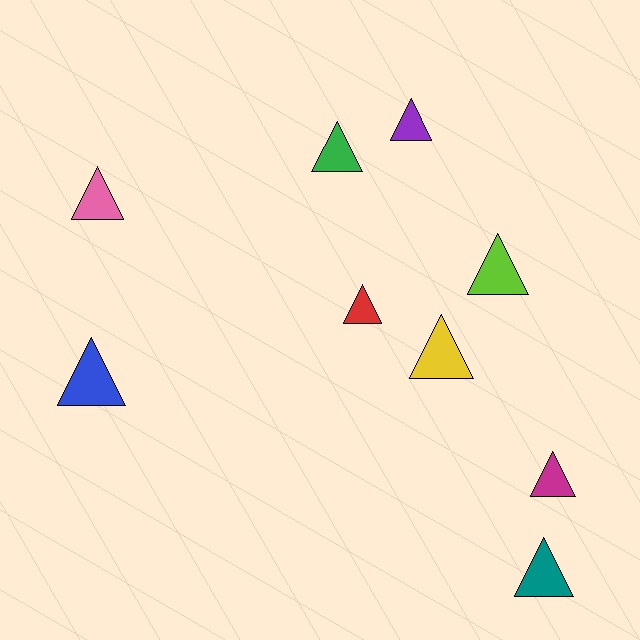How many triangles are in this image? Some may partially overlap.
There are 9 triangles.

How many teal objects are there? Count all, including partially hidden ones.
There is 1 teal object.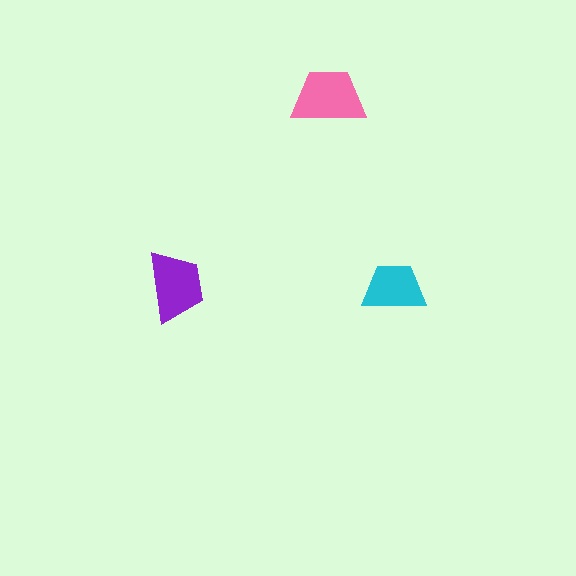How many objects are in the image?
There are 3 objects in the image.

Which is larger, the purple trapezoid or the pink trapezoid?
The pink one.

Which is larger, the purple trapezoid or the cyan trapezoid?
The purple one.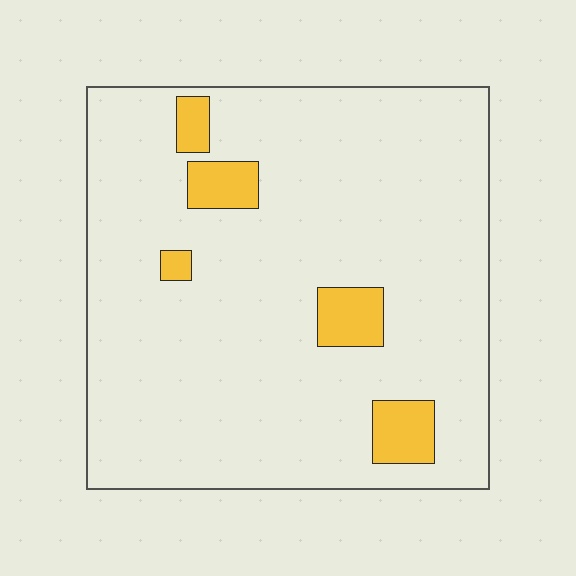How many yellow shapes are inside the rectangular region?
5.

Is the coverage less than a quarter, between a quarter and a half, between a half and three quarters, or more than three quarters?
Less than a quarter.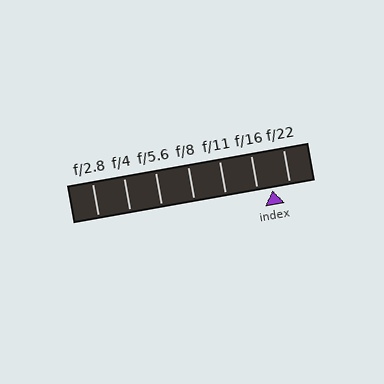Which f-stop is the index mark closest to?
The index mark is closest to f/16.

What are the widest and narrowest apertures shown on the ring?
The widest aperture shown is f/2.8 and the narrowest is f/22.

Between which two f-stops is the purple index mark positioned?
The index mark is between f/16 and f/22.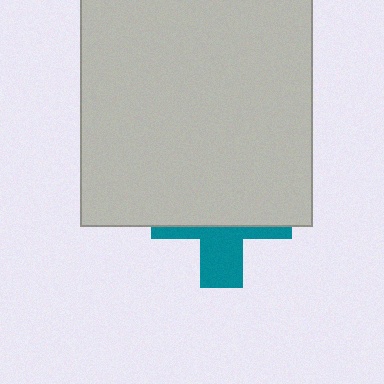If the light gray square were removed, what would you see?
You would see the complete teal cross.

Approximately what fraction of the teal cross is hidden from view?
Roughly 63% of the teal cross is hidden behind the light gray square.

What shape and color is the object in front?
The object in front is a light gray square.